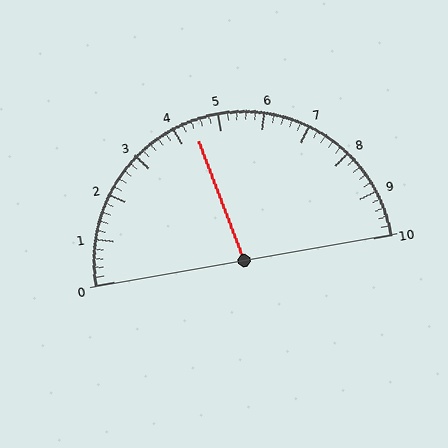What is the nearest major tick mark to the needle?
The nearest major tick mark is 4.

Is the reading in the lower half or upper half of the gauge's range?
The reading is in the lower half of the range (0 to 10).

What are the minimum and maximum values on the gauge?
The gauge ranges from 0 to 10.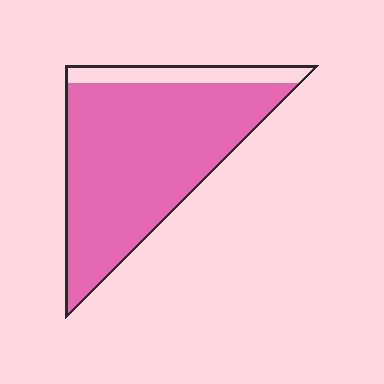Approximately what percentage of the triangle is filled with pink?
Approximately 85%.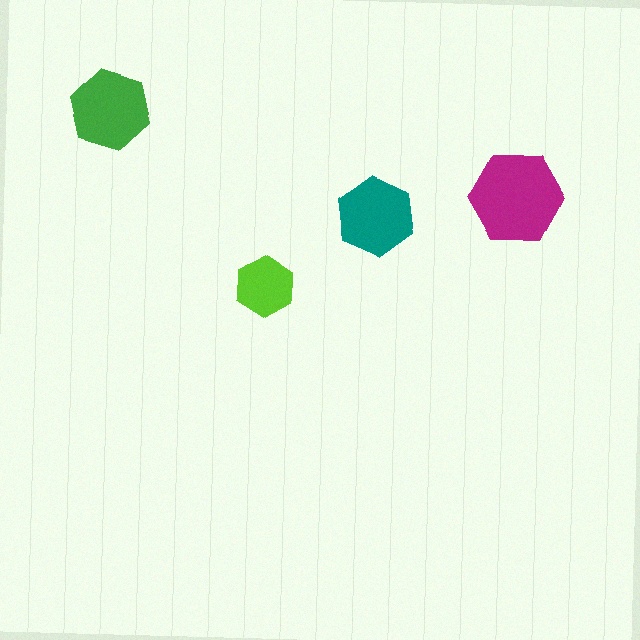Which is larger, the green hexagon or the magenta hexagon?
The magenta one.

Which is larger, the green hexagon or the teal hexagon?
The green one.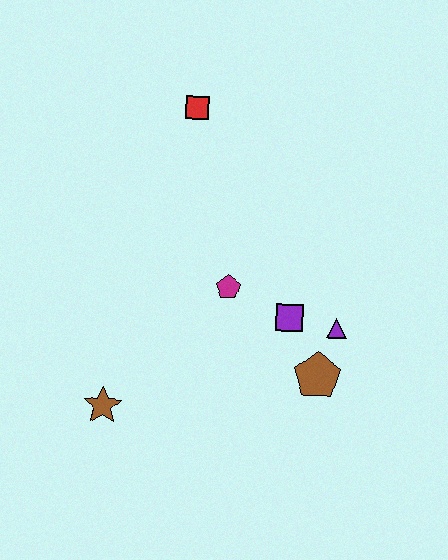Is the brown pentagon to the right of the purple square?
Yes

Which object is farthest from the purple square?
The red square is farthest from the purple square.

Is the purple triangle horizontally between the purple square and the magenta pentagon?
No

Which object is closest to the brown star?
The magenta pentagon is closest to the brown star.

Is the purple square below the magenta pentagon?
Yes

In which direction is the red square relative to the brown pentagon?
The red square is above the brown pentagon.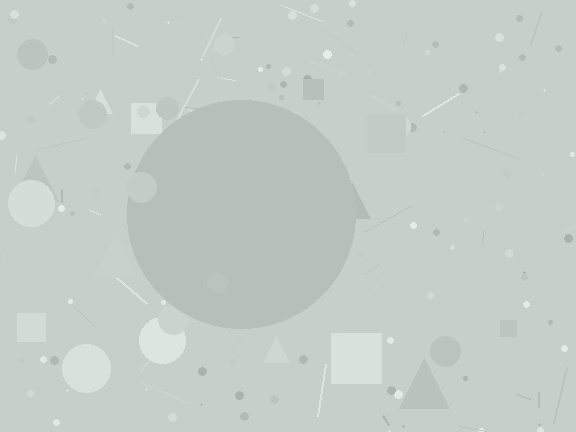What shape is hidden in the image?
A circle is hidden in the image.